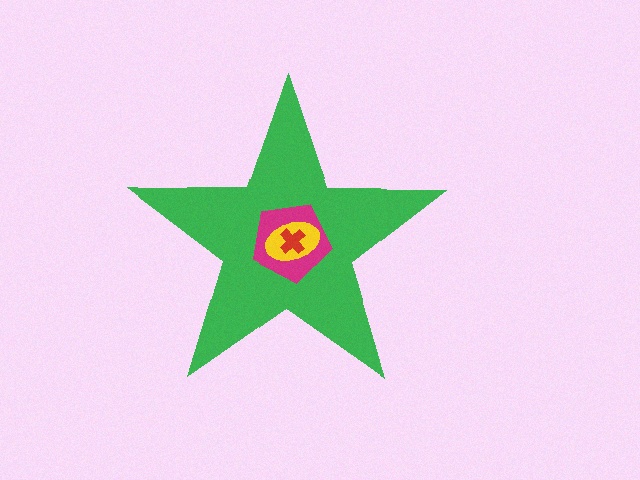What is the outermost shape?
The green star.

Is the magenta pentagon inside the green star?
Yes.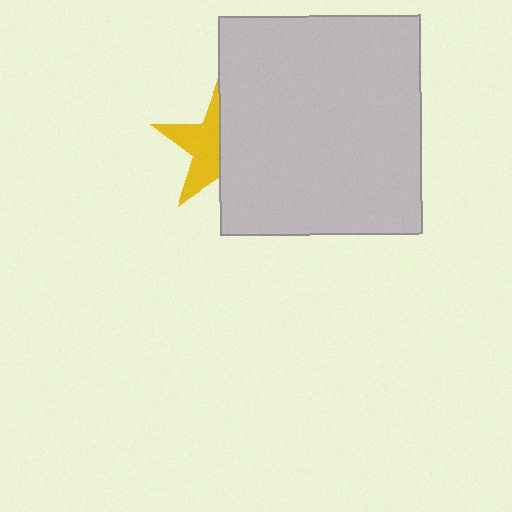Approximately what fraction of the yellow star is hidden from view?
Roughly 54% of the yellow star is hidden behind the light gray rectangle.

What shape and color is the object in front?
The object in front is a light gray rectangle.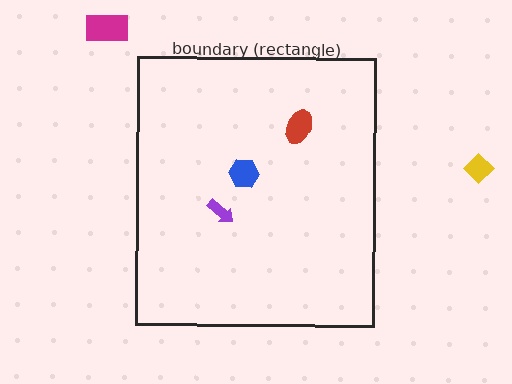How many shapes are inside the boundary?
3 inside, 2 outside.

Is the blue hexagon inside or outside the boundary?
Inside.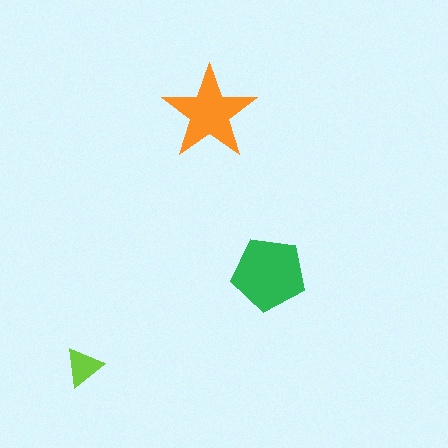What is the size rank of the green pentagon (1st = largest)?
1st.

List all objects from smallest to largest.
The lime triangle, the orange star, the green pentagon.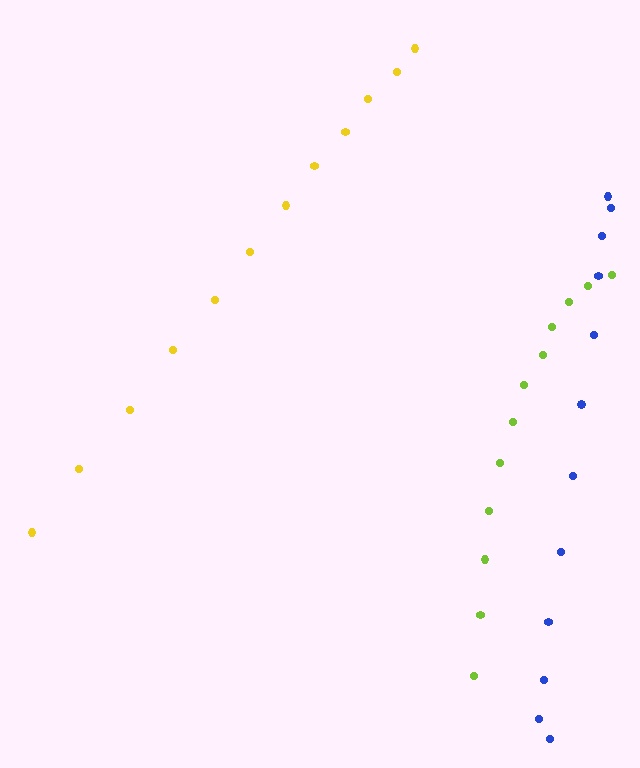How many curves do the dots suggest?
There are 3 distinct paths.